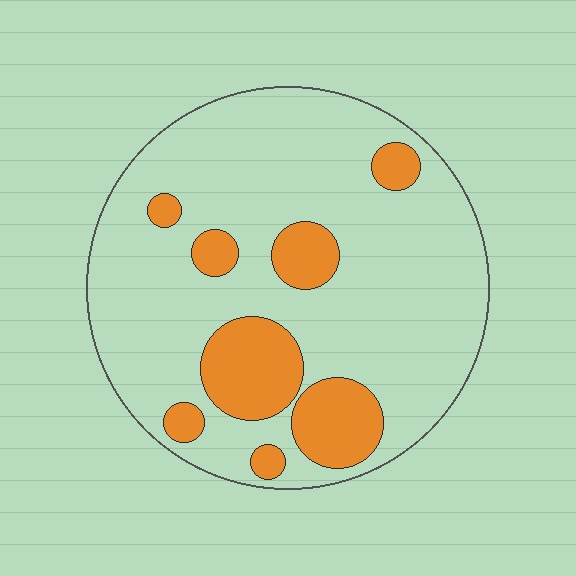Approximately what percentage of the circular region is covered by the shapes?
Approximately 20%.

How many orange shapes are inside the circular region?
8.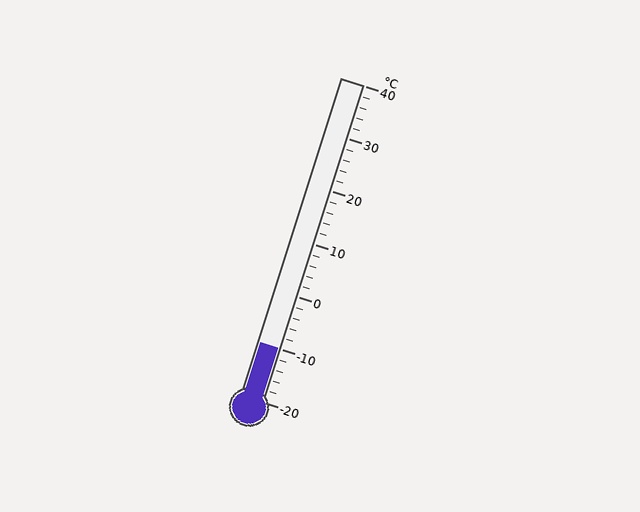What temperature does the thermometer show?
The thermometer shows approximately -10°C.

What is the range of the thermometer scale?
The thermometer scale ranges from -20°C to 40°C.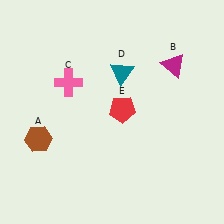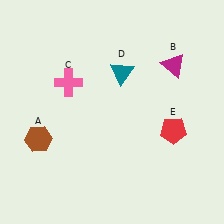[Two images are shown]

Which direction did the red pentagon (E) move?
The red pentagon (E) moved right.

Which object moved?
The red pentagon (E) moved right.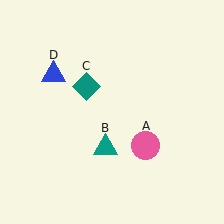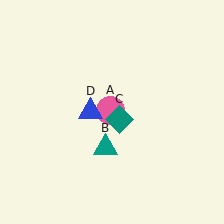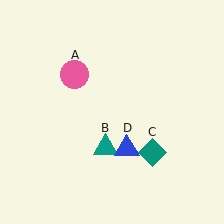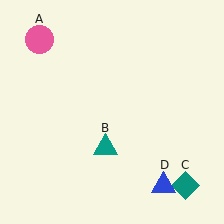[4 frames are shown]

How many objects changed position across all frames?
3 objects changed position: pink circle (object A), teal diamond (object C), blue triangle (object D).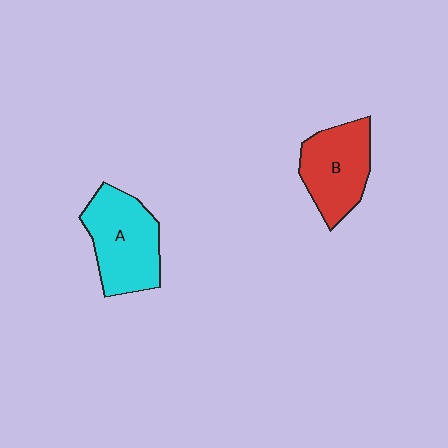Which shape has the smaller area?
Shape B (red).